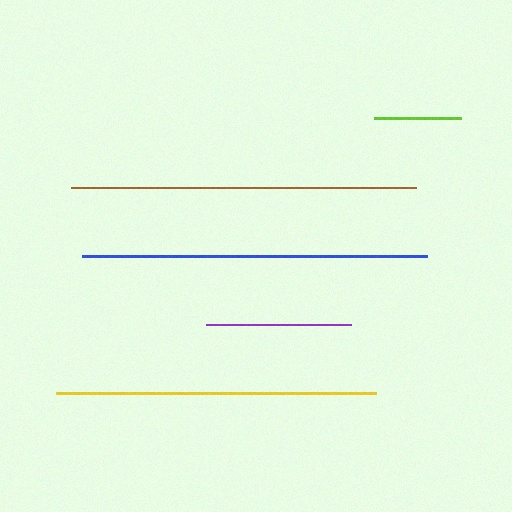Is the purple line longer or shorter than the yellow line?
The yellow line is longer than the purple line.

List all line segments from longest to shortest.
From longest to shortest: brown, blue, yellow, purple, lime.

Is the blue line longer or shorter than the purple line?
The blue line is longer than the purple line.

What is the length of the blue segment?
The blue segment is approximately 345 pixels long.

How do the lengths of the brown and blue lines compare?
The brown and blue lines are approximately the same length.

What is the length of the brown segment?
The brown segment is approximately 345 pixels long.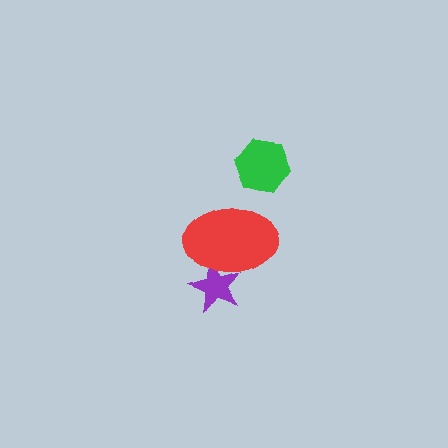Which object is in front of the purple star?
The red ellipse is in front of the purple star.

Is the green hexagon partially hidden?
No, no other shape covers it.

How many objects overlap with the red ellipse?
1 object overlaps with the red ellipse.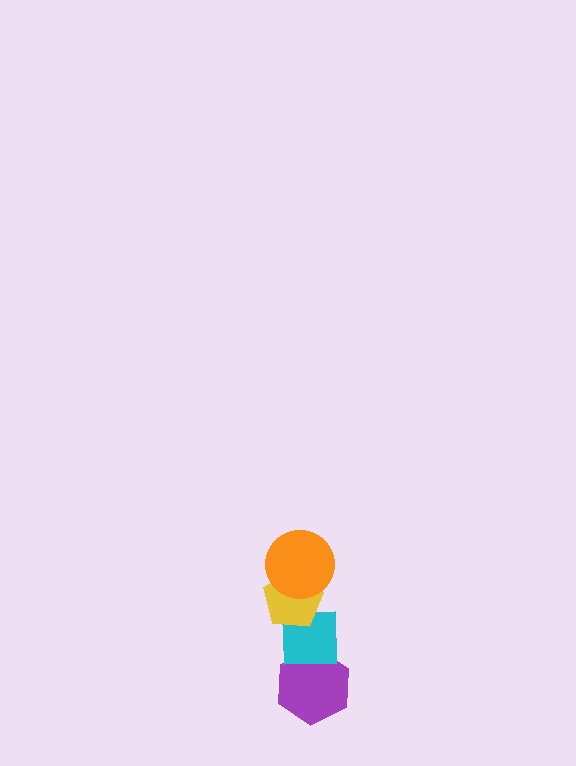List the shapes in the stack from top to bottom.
From top to bottom: the orange circle, the yellow pentagon, the cyan square, the purple hexagon.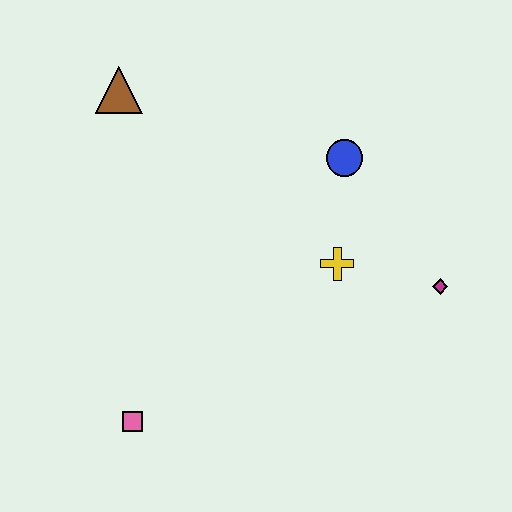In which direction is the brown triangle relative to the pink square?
The brown triangle is above the pink square.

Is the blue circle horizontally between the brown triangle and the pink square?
No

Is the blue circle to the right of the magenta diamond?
No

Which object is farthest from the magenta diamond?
The brown triangle is farthest from the magenta diamond.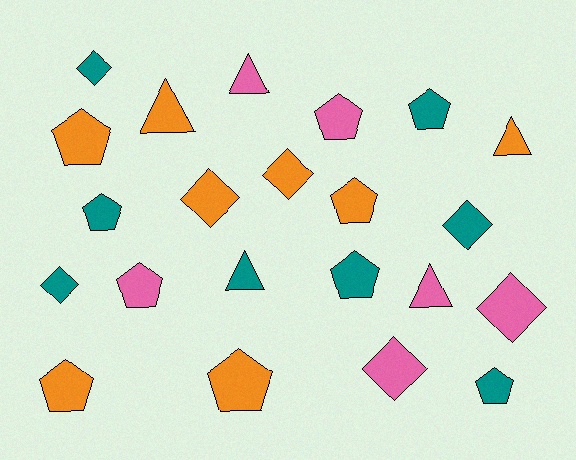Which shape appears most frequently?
Pentagon, with 10 objects.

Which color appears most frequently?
Orange, with 8 objects.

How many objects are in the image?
There are 22 objects.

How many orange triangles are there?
There are 2 orange triangles.